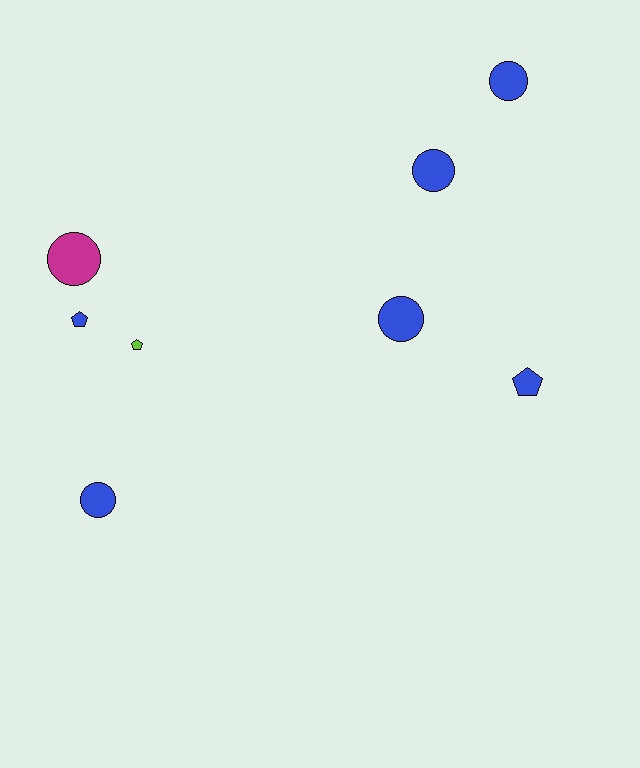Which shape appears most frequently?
Circle, with 5 objects.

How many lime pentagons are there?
There is 1 lime pentagon.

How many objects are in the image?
There are 8 objects.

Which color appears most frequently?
Blue, with 6 objects.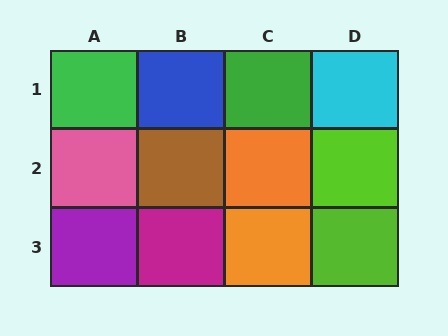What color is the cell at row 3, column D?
Lime.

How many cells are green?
2 cells are green.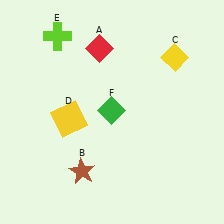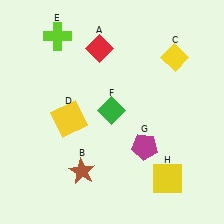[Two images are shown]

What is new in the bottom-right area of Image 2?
A yellow square (H) was added in the bottom-right area of Image 2.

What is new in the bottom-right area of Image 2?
A magenta pentagon (G) was added in the bottom-right area of Image 2.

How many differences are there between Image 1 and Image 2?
There are 2 differences between the two images.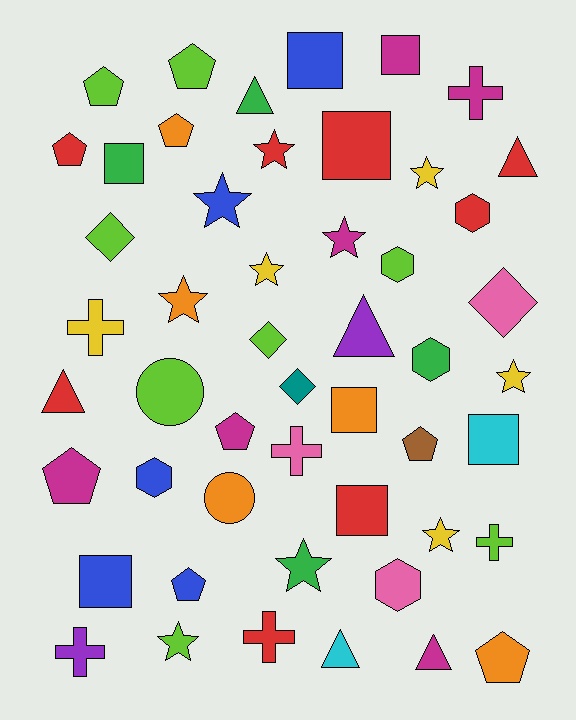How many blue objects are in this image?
There are 5 blue objects.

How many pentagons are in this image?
There are 9 pentagons.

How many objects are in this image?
There are 50 objects.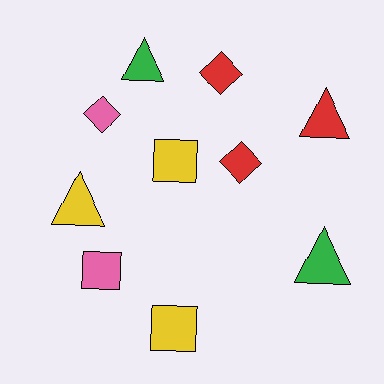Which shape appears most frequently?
Triangle, with 4 objects.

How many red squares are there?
There are no red squares.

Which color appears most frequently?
Red, with 3 objects.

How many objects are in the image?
There are 10 objects.